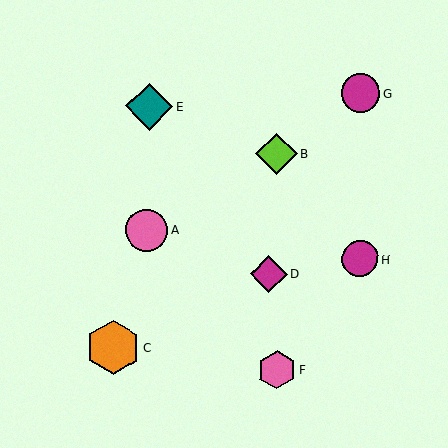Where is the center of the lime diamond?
The center of the lime diamond is at (277, 154).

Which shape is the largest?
The orange hexagon (labeled C) is the largest.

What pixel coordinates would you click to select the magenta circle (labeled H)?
Click at (360, 259) to select the magenta circle H.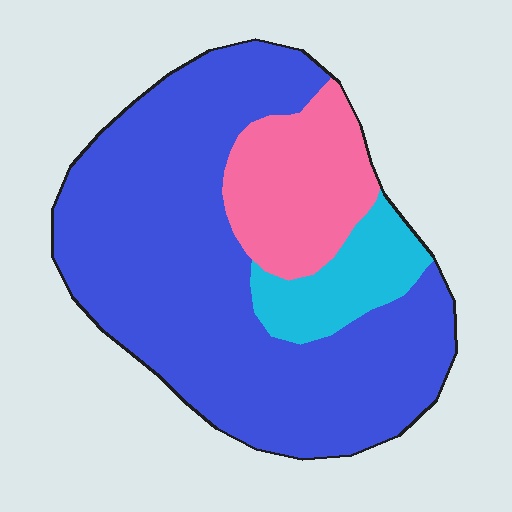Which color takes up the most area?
Blue, at roughly 70%.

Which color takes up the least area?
Cyan, at roughly 10%.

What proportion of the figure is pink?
Pink takes up about one sixth (1/6) of the figure.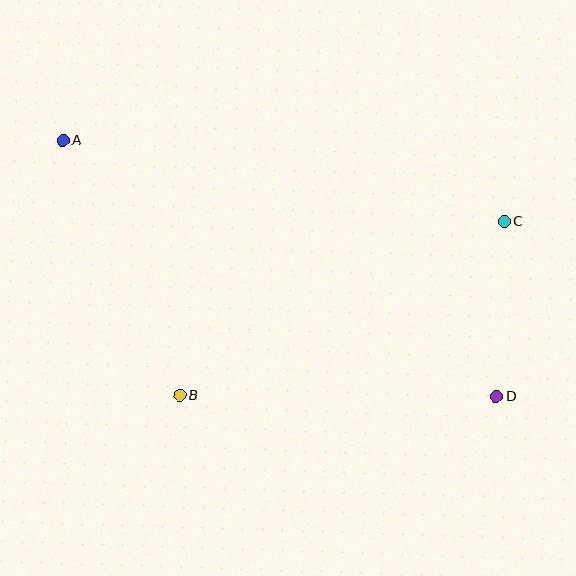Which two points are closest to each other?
Points C and D are closest to each other.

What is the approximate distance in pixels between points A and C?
The distance between A and C is approximately 449 pixels.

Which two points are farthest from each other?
Points A and D are farthest from each other.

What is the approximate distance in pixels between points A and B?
The distance between A and B is approximately 281 pixels.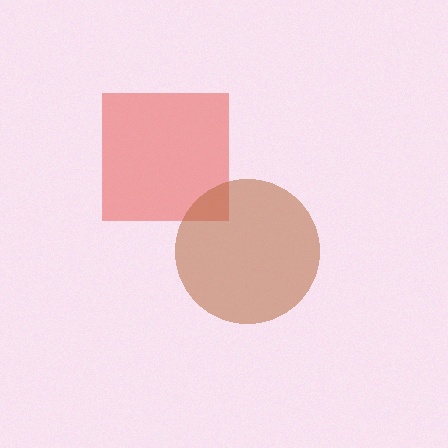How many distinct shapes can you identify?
There are 2 distinct shapes: a red square, a brown circle.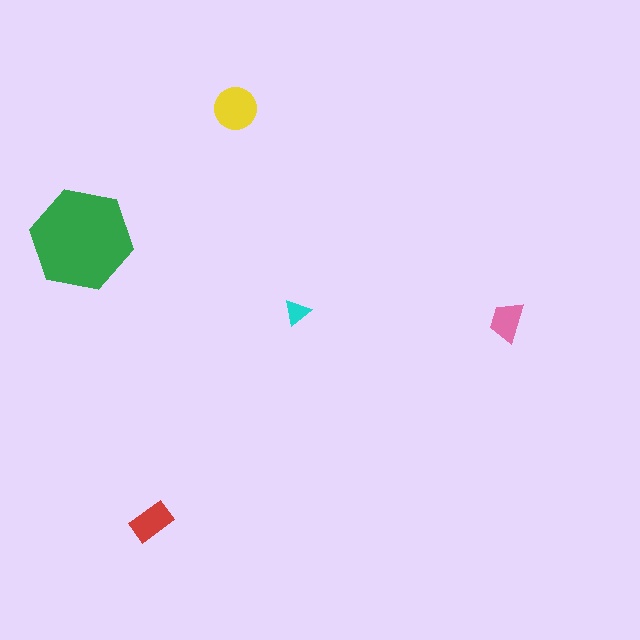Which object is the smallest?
The cyan triangle.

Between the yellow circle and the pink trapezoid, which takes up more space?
The yellow circle.